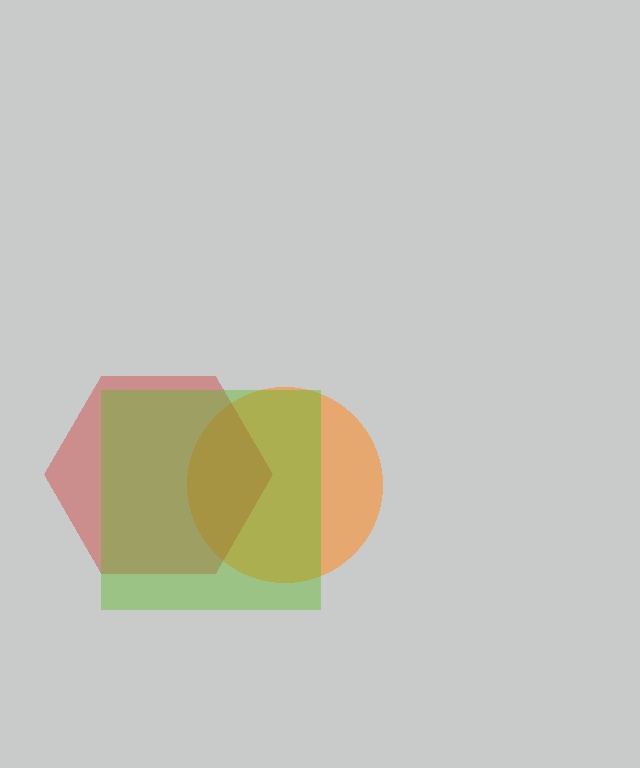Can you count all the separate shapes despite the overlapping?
Yes, there are 3 separate shapes.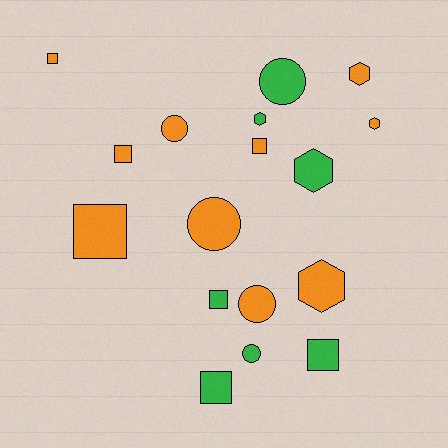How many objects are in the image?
There are 17 objects.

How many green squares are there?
There are 3 green squares.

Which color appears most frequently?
Orange, with 10 objects.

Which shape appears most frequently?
Square, with 7 objects.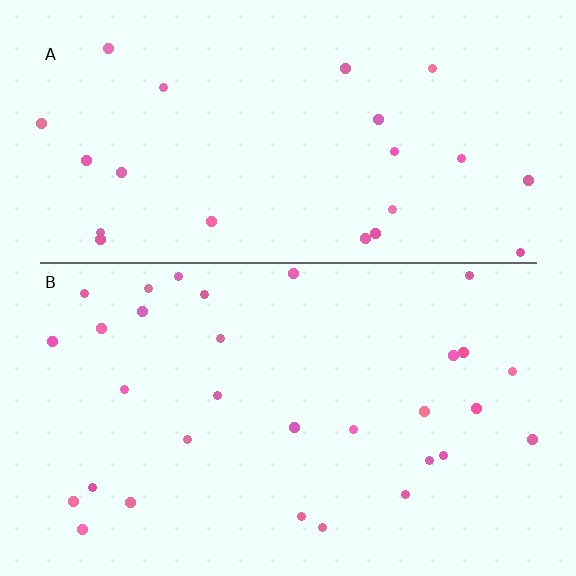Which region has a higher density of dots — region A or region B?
B (the bottom).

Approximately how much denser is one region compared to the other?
Approximately 1.4× — region B over region A.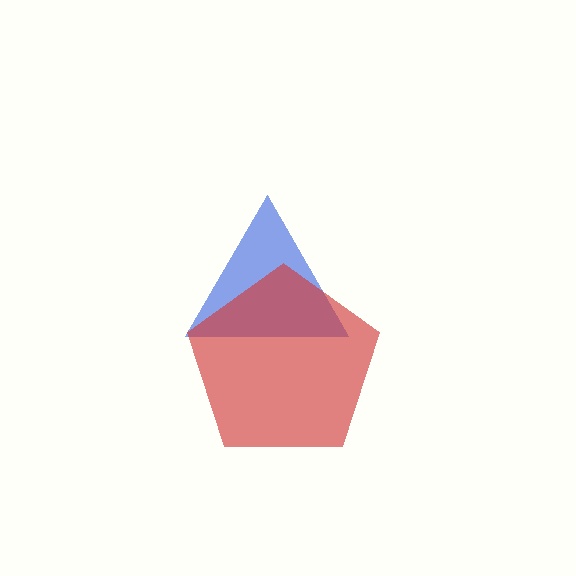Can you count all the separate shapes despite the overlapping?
Yes, there are 2 separate shapes.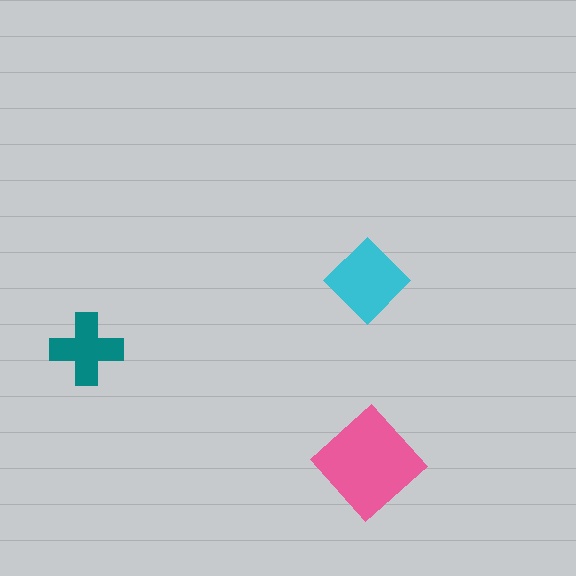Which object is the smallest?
The teal cross.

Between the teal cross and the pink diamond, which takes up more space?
The pink diamond.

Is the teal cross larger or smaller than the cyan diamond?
Smaller.